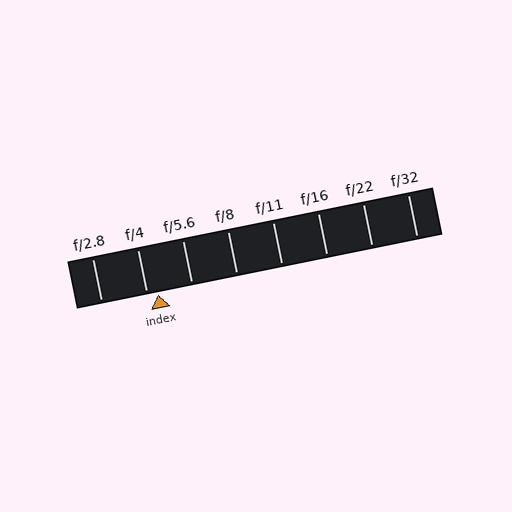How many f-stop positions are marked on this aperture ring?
There are 8 f-stop positions marked.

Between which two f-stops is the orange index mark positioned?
The index mark is between f/4 and f/5.6.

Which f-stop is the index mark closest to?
The index mark is closest to f/4.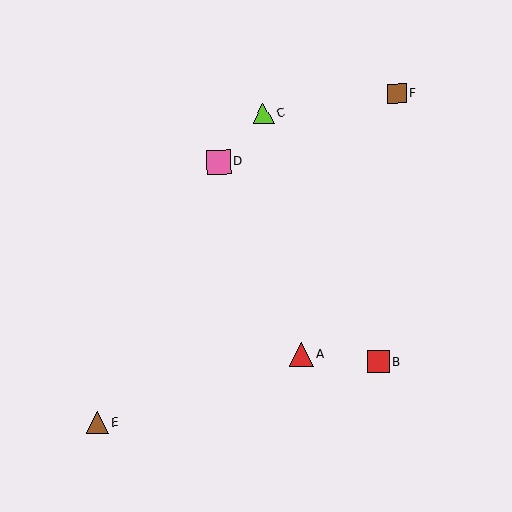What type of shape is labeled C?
Shape C is a lime triangle.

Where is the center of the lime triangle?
The center of the lime triangle is at (263, 113).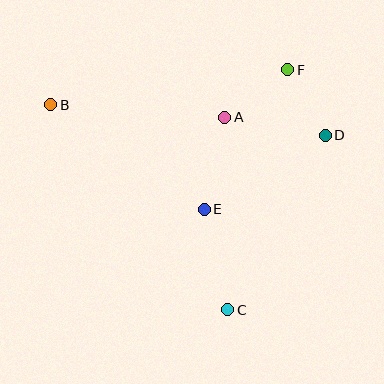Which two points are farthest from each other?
Points B and D are farthest from each other.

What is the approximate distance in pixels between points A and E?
The distance between A and E is approximately 95 pixels.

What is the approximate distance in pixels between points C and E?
The distance between C and E is approximately 103 pixels.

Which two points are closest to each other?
Points D and F are closest to each other.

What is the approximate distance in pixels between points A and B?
The distance between A and B is approximately 174 pixels.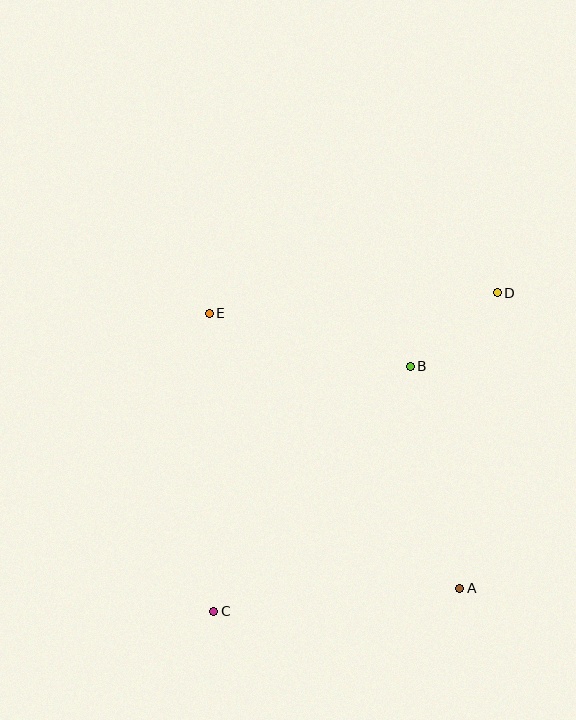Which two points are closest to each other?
Points B and D are closest to each other.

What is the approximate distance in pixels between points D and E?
The distance between D and E is approximately 289 pixels.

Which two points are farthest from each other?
Points C and D are farthest from each other.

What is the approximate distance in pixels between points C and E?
The distance between C and E is approximately 298 pixels.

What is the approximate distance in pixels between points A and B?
The distance between A and B is approximately 228 pixels.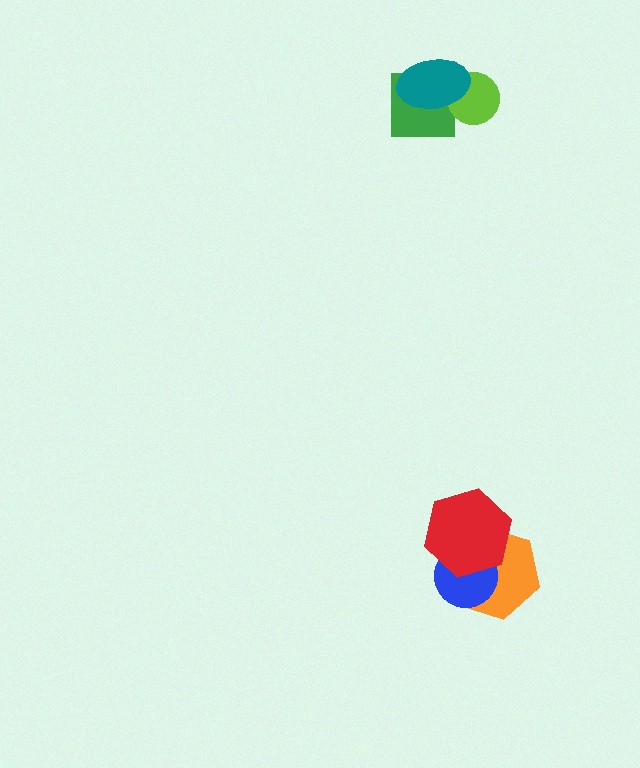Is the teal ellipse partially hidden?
No, no other shape covers it.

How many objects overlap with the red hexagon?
2 objects overlap with the red hexagon.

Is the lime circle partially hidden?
Yes, it is partially covered by another shape.